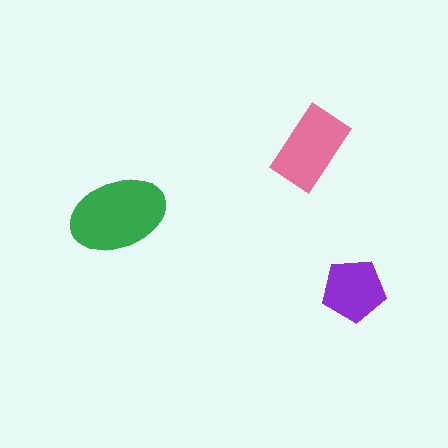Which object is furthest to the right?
The purple pentagon is rightmost.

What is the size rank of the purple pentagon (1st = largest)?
3rd.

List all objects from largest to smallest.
The green ellipse, the pink rectangle, the purple pentagon.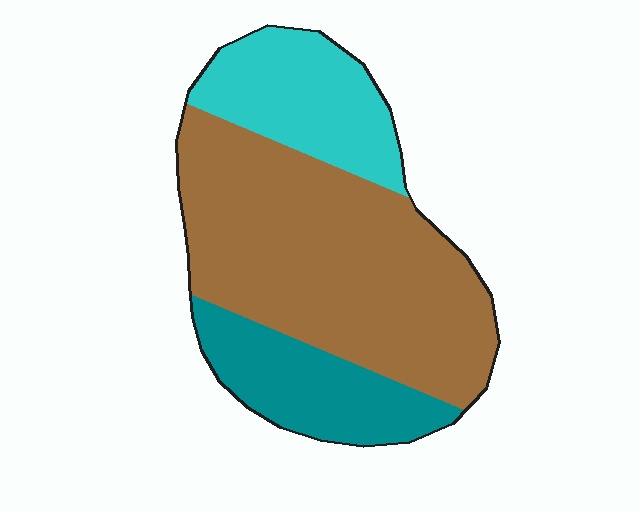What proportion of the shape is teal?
Teal covers roughly 20% of the shape.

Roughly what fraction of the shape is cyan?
Cyan takes up about one fifth (1/5) of the shape.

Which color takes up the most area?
Brown, at roughly 60%.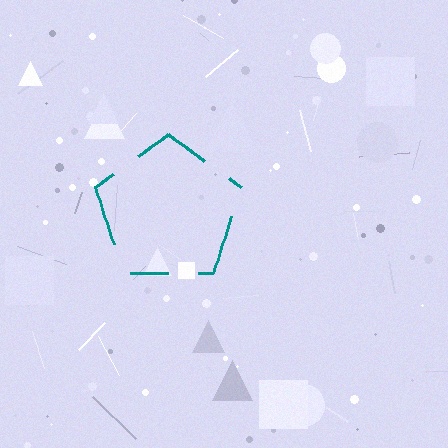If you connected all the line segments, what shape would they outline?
They would outline a pentagon.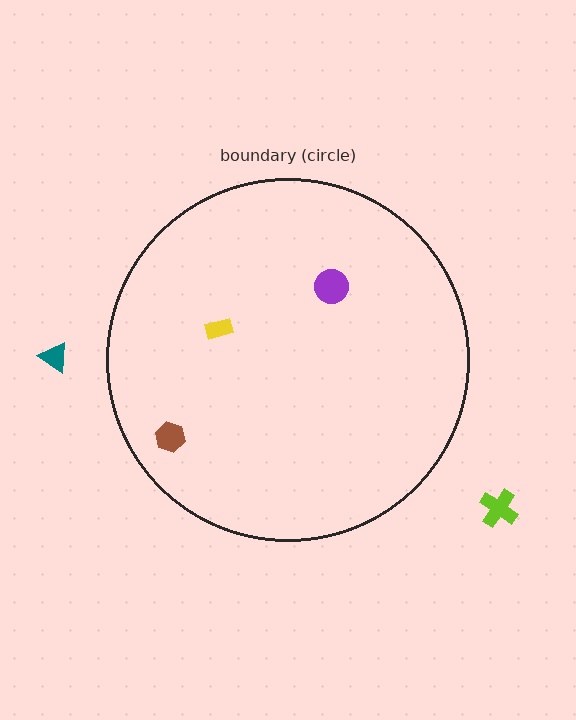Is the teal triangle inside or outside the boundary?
Outside.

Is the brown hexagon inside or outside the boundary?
Inside.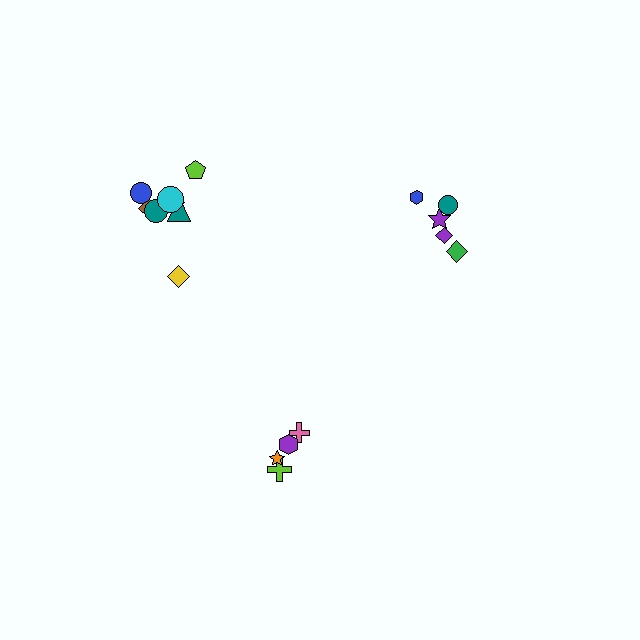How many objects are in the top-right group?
There are 5 objects.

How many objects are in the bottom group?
There are 4 objects.